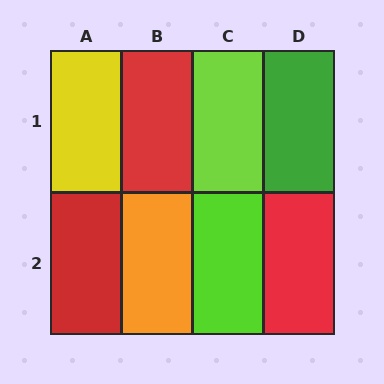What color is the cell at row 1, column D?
Green.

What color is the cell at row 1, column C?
Lime.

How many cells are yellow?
1 cell is yellow.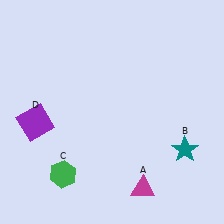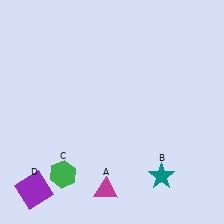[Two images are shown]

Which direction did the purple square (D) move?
The purple square (D) moved down.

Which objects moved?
The objects that moved are: the magenta triangle (A), the teal star (B), the purple square (D).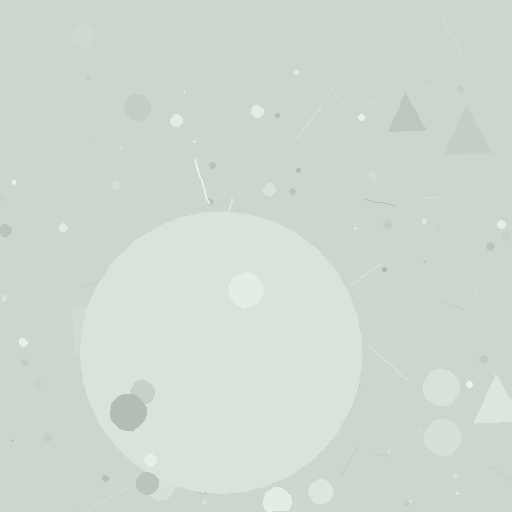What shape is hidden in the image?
A circle is hidden in the image.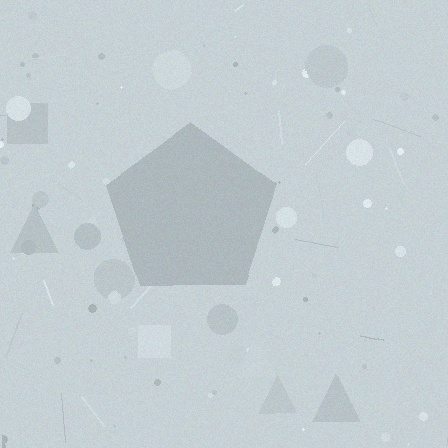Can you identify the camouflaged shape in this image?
The camouflaged shape is a pentagon.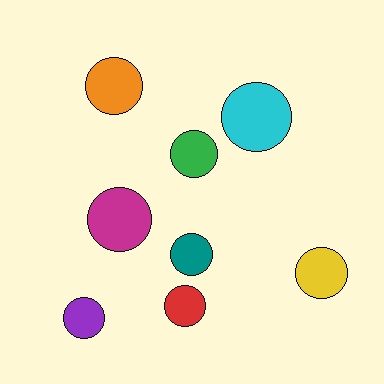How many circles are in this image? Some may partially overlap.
There are 8 circles.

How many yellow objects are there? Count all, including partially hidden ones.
There is 1 yellow object.